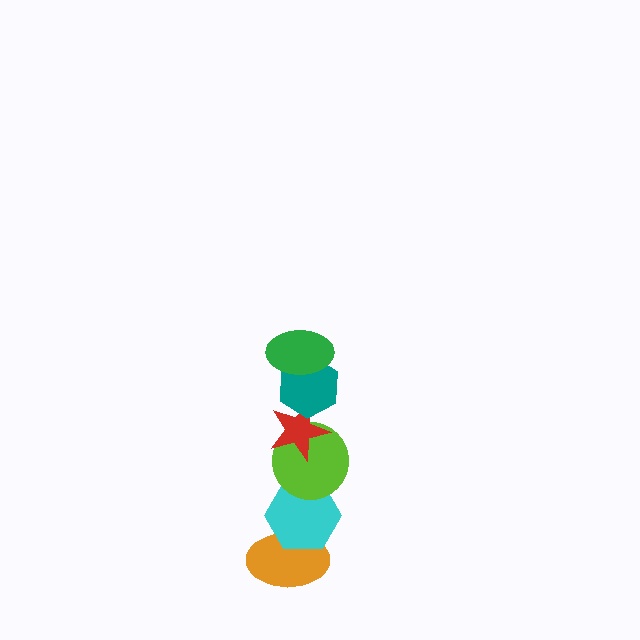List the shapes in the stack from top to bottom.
From top to bottom: the green ellipse, the teal hexagon, the red star, the lime circle, the cyan hexagon, the orange ellipse.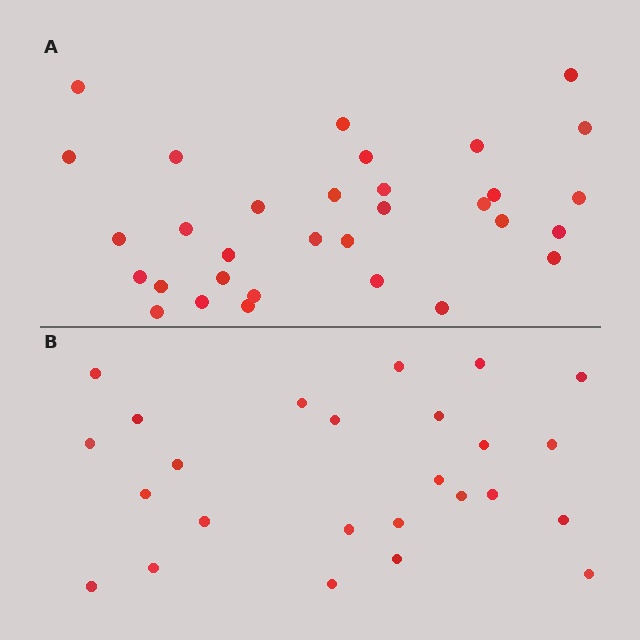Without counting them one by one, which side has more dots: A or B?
Region A (the top region) has more dots.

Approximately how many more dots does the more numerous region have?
Region A has roughly 8 or so more dots than region B.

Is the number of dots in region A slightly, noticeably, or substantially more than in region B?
Region A has noticeably more, but not dramatically so. The ratio is roughly 1.3 to 1.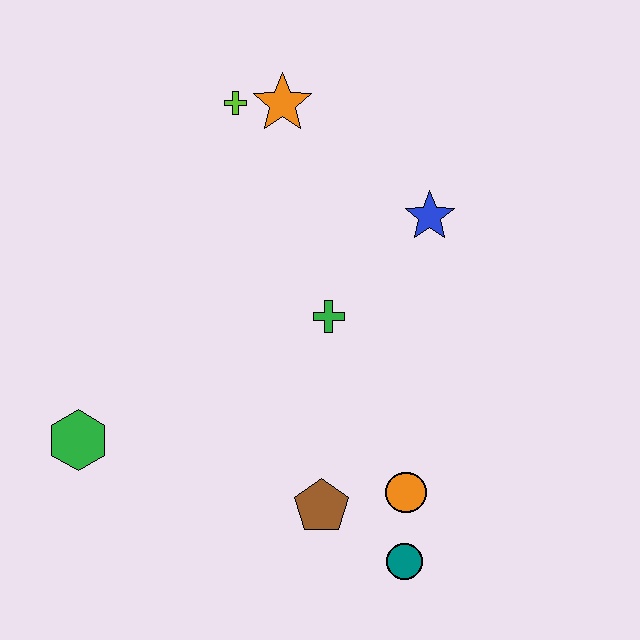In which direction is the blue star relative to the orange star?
The blue star is to the right of the orange star.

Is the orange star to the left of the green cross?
Yes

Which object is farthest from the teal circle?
The lime cross is farthest from the teal circle.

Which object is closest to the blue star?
The green cross is closest to the blue star.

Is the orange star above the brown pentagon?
Yes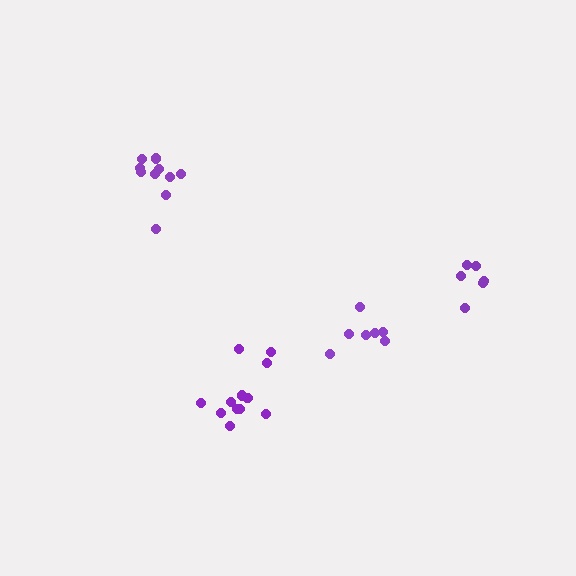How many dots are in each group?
Group 1: 7 dots, Group 2: 10 dots, Group 3: 12 dots, Group 4: 6 dots (35 total).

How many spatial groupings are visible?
There are 4 spatial groupings.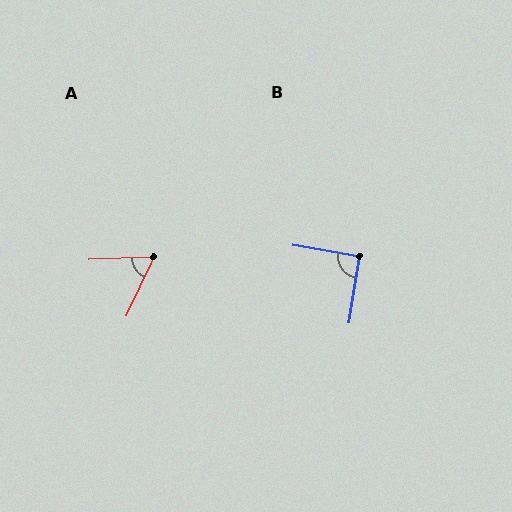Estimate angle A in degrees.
Approximately 62 degrees.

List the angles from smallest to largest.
A (62°), B (91°).